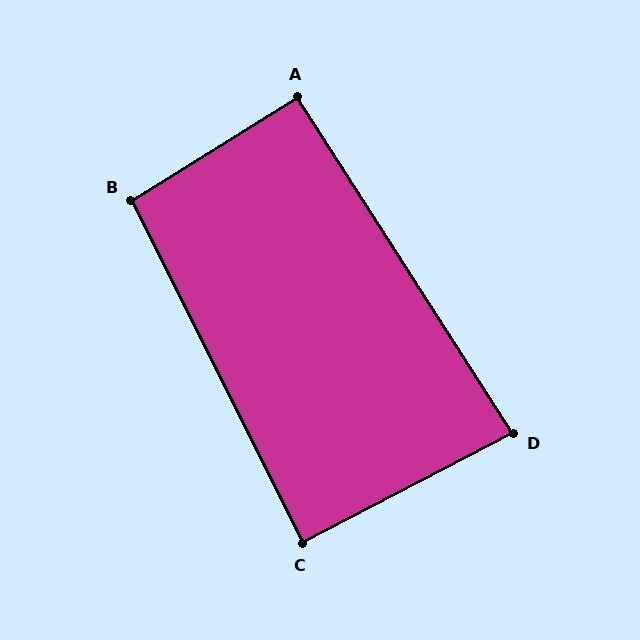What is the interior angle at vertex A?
Approximately 91 degrees (approximately right).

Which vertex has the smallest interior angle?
D, at approximately 85 degrees.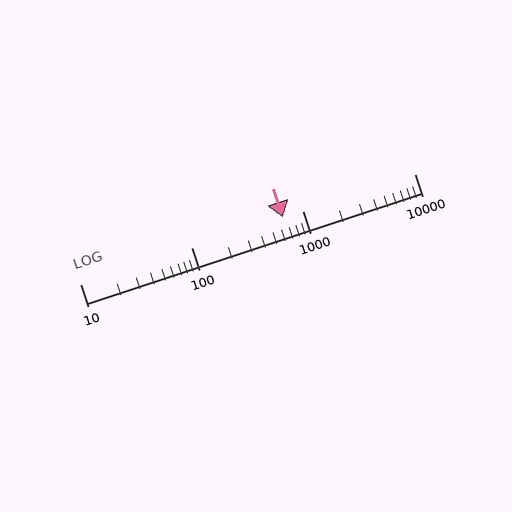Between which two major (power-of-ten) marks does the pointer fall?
The pointer is between 100 and 1000.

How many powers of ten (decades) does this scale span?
The scale spans 3 decades, from 10 to 10000.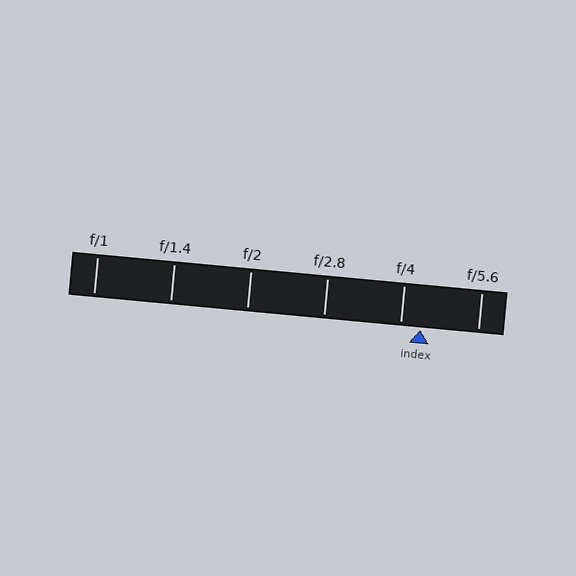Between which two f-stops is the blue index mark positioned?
The index mark is between f/4 and f/5.6.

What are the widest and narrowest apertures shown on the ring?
The widest aperture shown is f/1 and the narrowest is f/5.6.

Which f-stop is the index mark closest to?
The index mark is closest to f/4.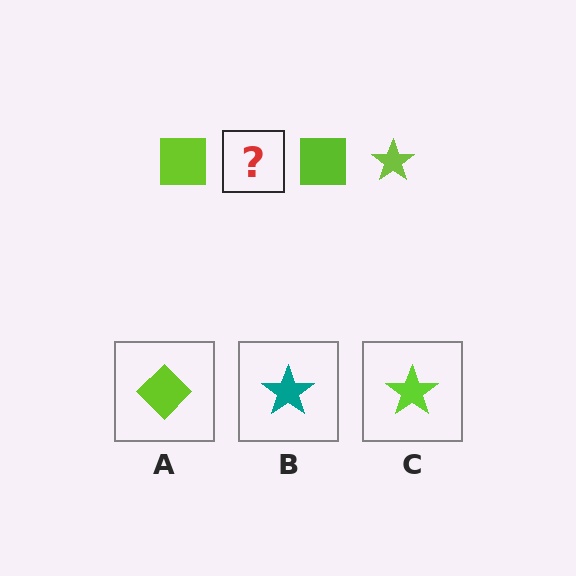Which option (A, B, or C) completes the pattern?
C.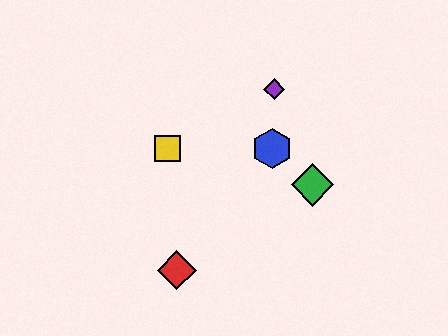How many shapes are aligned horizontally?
2 shapes (the blue hexagon, the yellow square) are aligned horizontally.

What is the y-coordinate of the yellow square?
The yellow square is at y≈149.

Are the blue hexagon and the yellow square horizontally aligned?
Yes, both are at y≈149.